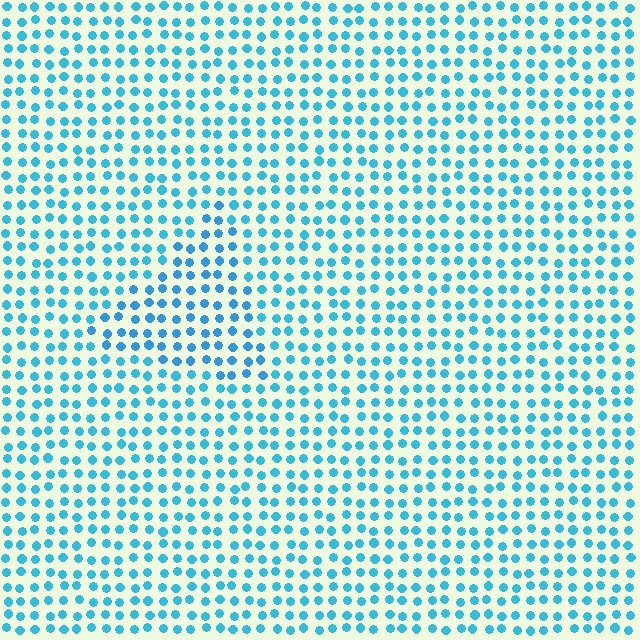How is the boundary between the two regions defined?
The boundary is defined purely by a slight shift in hue (about 14 degrees). Spacing, size, and orientation are identical on both sides.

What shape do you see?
I see a triangle.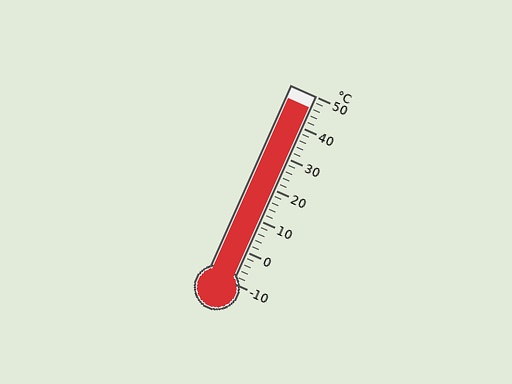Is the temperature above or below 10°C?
The temperature is above 10°C.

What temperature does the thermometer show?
The thermometer shows approximately 46°C.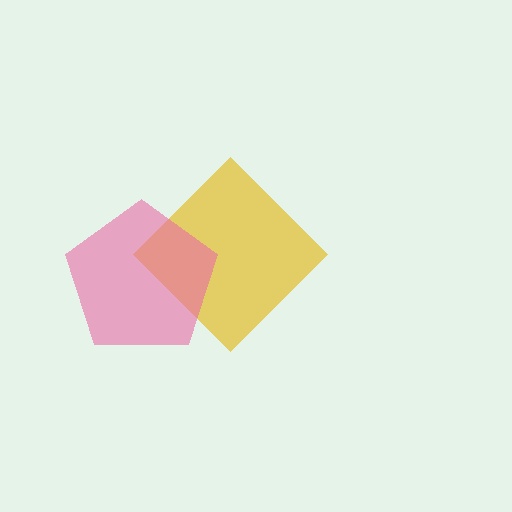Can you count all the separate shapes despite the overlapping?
Yes, there are 2 separate shapes.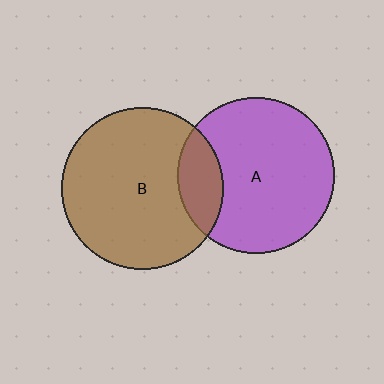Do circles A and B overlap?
Yes.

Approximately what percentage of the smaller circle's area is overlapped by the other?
Approximately 20%.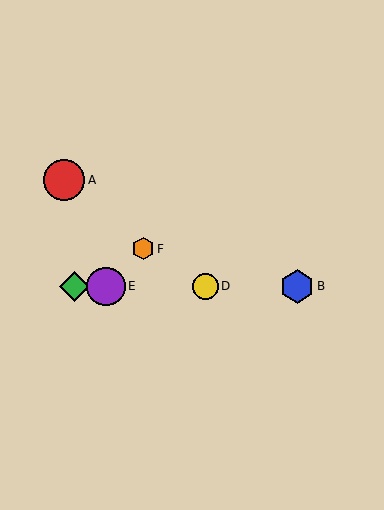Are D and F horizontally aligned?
No, D is at y≈286 and F is at y≈249.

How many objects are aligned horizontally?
4 objects (B, C, D, E) are aligned horizontally.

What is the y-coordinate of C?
Object C is at y≈286.